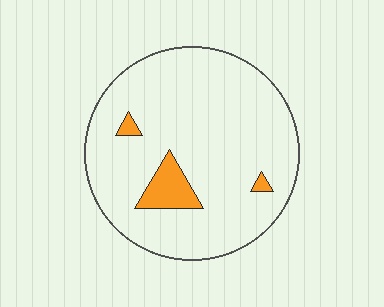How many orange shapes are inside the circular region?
3.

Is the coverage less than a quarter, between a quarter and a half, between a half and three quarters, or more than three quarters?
Less than a quarter.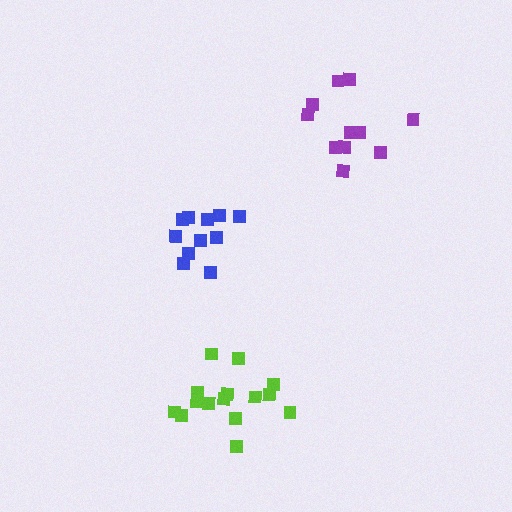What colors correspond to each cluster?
The clusters are colored: blue, lime, purple.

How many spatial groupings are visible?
There are 3 spatial groupings.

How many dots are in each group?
Group 1: 11 dots, Group 2: 15 dots, Group 3: 11 dots (37 total).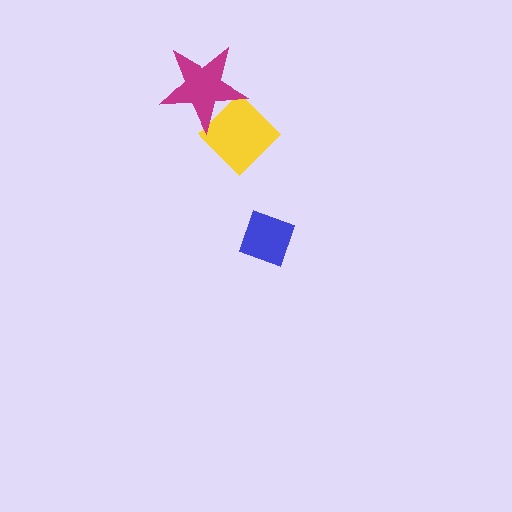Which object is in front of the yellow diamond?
The magenta star is in front of the yellow diamond.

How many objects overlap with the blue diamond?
0 objects overlap with the blue diamond.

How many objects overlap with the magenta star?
1 object overlaps with the magenta star.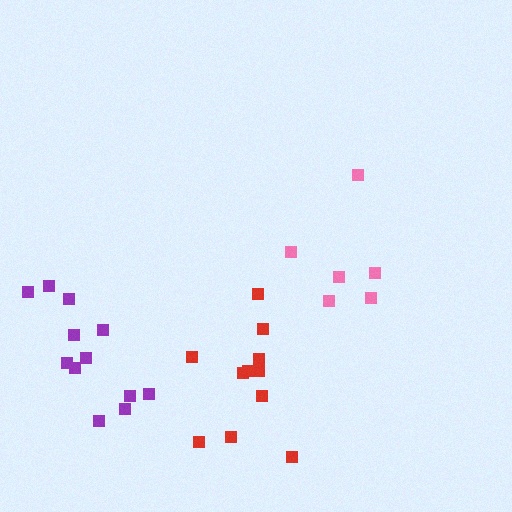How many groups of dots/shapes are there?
There are 3 groups.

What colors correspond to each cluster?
The clusters are colored: pink, red, purple.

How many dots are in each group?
Group 1: 6 dots, Group 2: 11 dots, Group 3: 12 dots (29 total).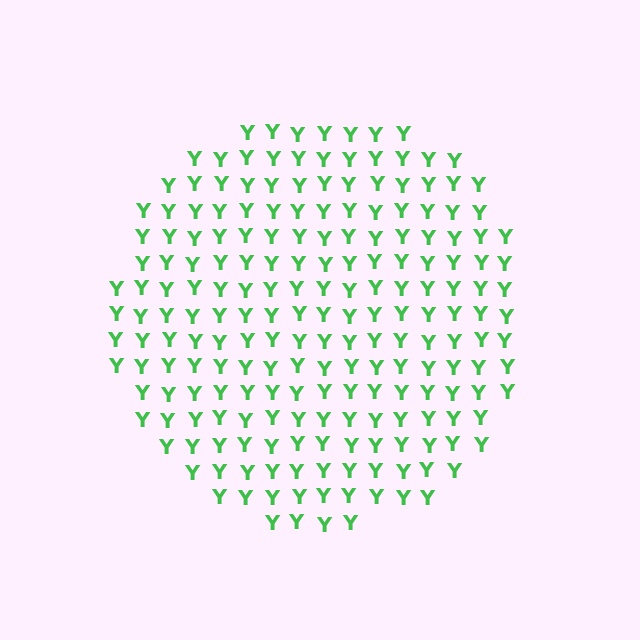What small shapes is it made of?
It is made of small letter Y's.